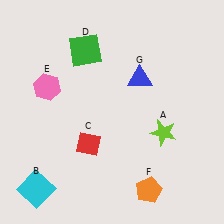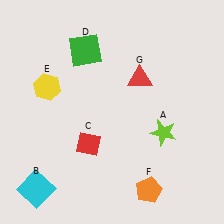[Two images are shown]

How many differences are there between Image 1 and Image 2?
There are 2 differences between the two images.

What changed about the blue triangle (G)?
In Image 1, G is blue. In Image 2, it changed to red.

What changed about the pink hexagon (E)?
In Image 1, E is pink. In Image 2, it changed to yellow.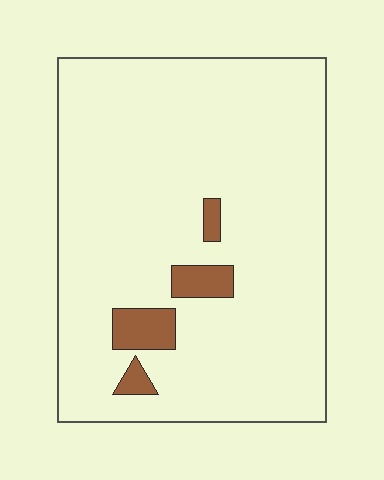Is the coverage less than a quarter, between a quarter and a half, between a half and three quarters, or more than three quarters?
Less than a quarter.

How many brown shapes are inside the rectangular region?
4.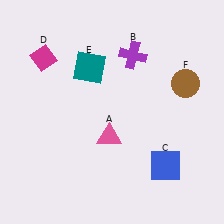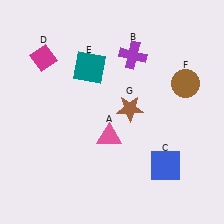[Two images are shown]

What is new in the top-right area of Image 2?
A brown star (G) was added in the top-right area of Image 2.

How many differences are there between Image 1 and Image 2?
There is 1 difference between the two images.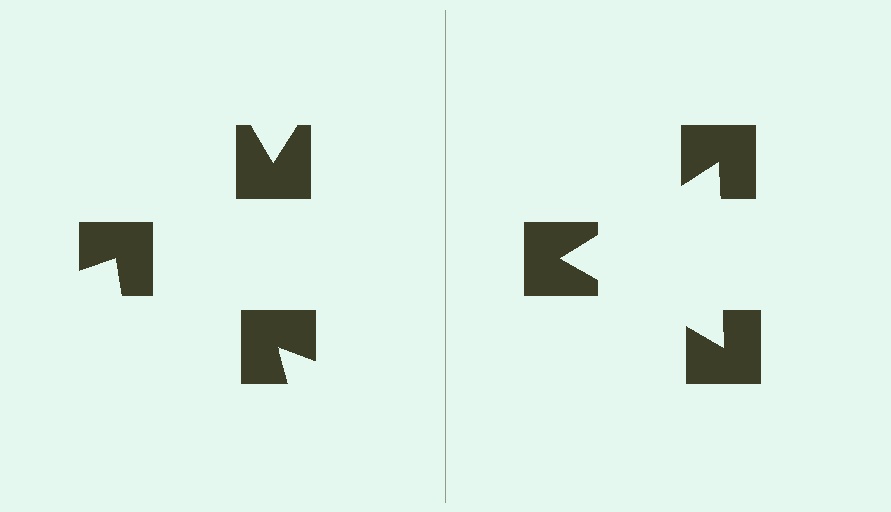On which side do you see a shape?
An illusory triangle appears on the right side. On the left side the wedge cuts are rotated, so no coherent shape forms.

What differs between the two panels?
The notched squares are positioned identically on both sides; only the wedge orientations differ. On the right they align to a triangle; on the left they are misaligned.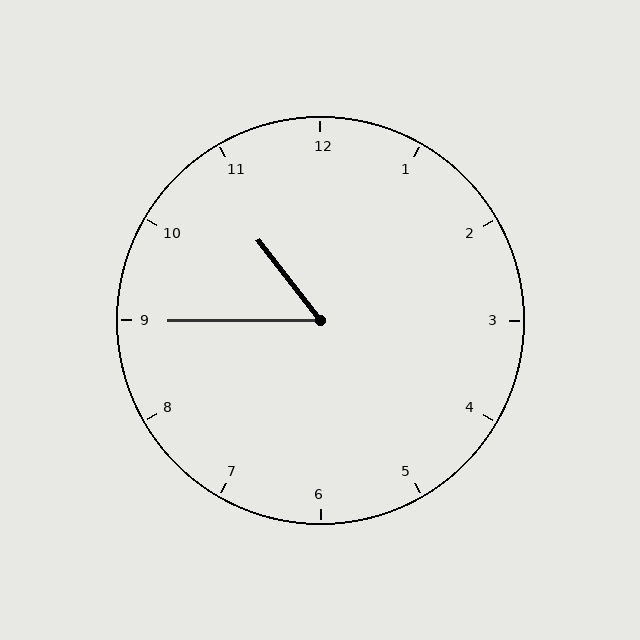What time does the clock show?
10:45.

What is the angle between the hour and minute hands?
Approximately 52 degrees.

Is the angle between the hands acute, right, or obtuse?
It is acute.